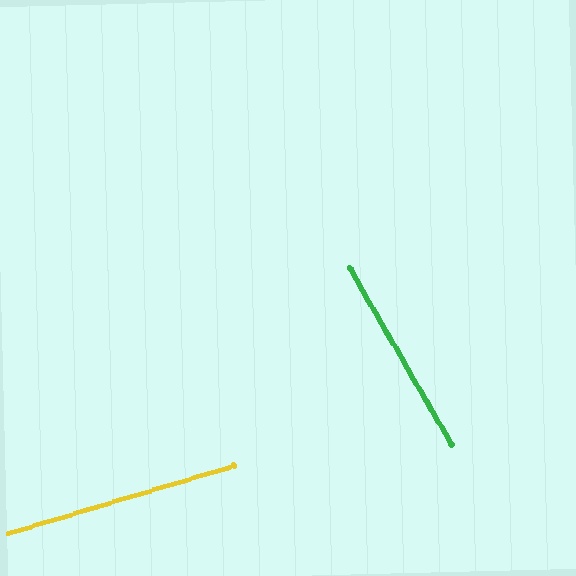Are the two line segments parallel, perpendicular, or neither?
Neither parallel nor perpendicular — they differ by about 76°.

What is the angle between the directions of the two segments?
Approximately 76 degrees.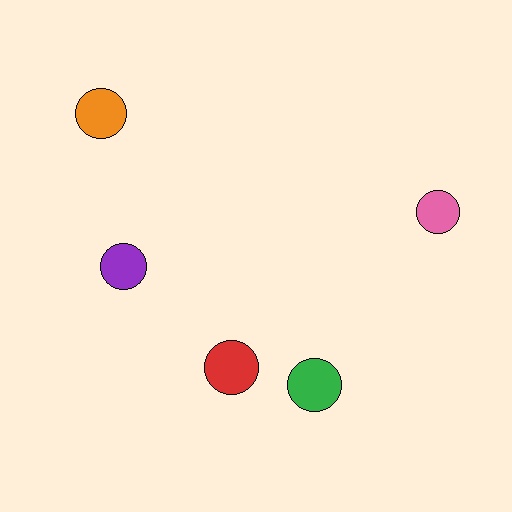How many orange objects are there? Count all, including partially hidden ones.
There is 1 orange object.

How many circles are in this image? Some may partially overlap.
There are 5 circles.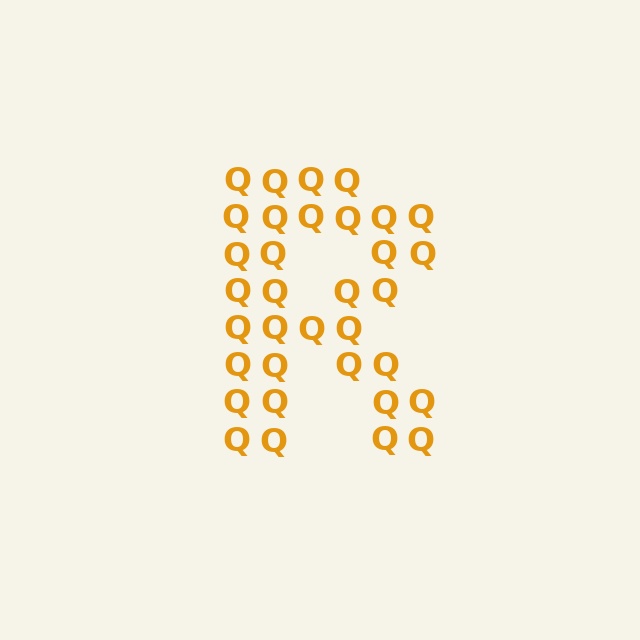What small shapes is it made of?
It is made of small letter Q's.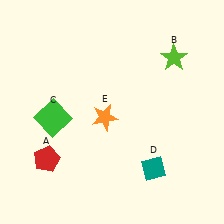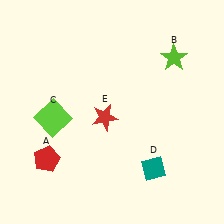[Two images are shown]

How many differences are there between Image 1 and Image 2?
There are 2 differences between the two images.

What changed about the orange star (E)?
In Image 1, E is orange. In Image 2, it changed to red.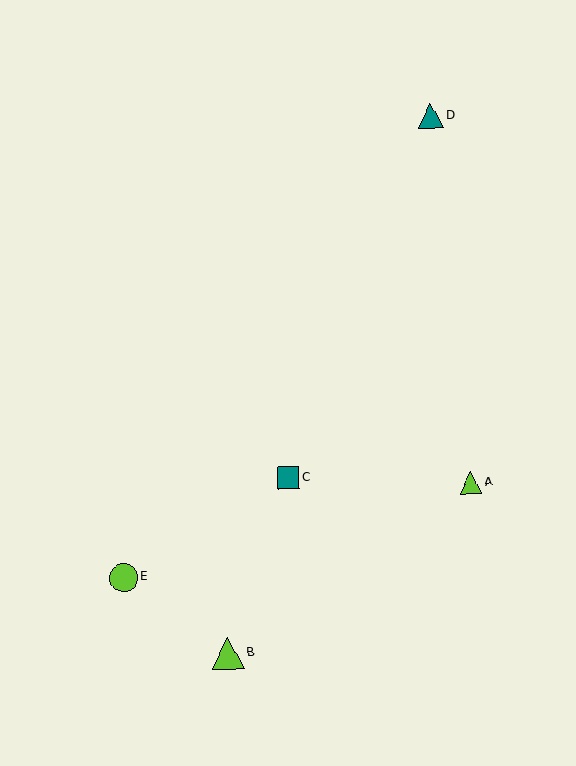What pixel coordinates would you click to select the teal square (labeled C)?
Click at (288, 478) to select the teal square C.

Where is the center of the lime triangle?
The center of the lime triangle is at (228, 653).